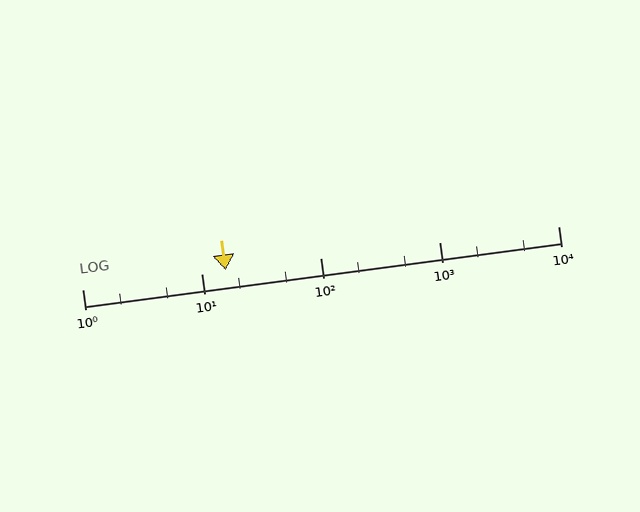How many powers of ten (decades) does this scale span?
The scale spans 4 decades, from 1 to 10000.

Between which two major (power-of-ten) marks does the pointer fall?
The pointer is between 10 and 100.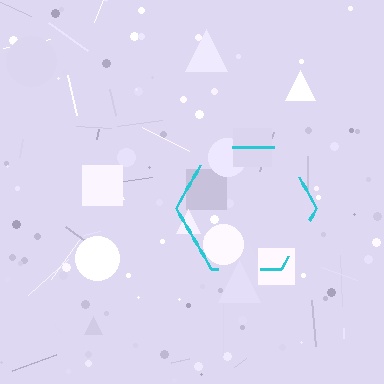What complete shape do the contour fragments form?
The contour fragments form a hexagon.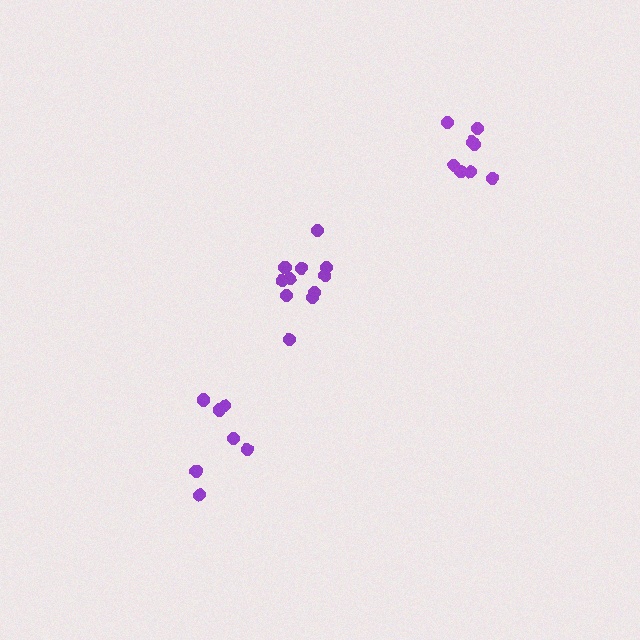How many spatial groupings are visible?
There are 3 spatial groupings.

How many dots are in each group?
Group 1: 11 dots, Group 2: 7 dots, Group 3: 8 dots (26 total).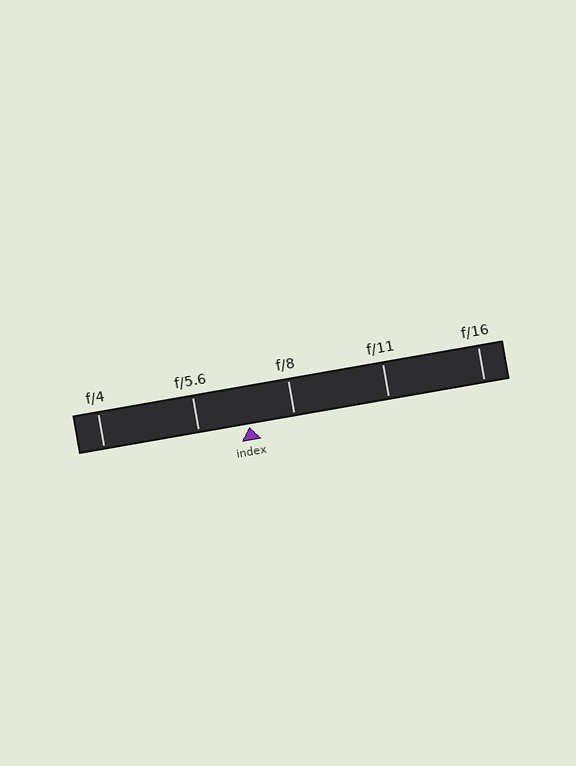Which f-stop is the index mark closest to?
The index mark is closest to f/8.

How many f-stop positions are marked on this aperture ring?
There are 5 f-stop positions marked.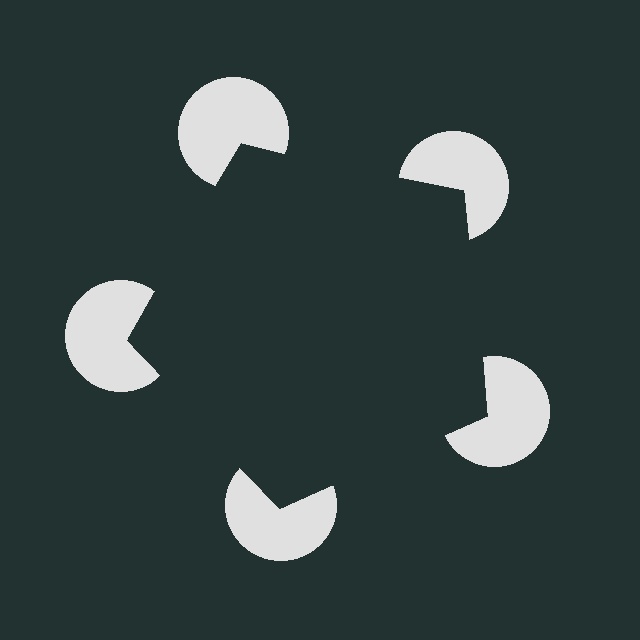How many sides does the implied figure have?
5 sides.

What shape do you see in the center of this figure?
An illusory pentagon — its edges are inferred from the aligned wedge cuts in the pac-man discs, not physically drawn.